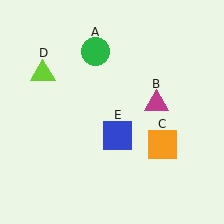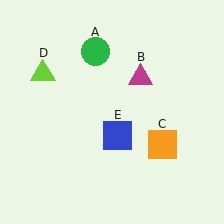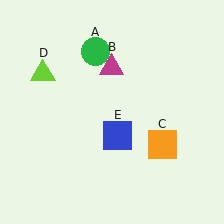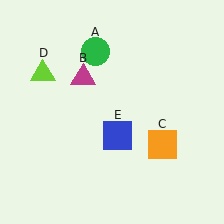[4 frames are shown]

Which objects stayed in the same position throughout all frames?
Green circle (object A) and orange square (object C) and lime triangle (object D) and blue square (object E) remained stationary.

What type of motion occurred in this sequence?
The magenta triangle (object B) rotated counterclockwise around the center of the scene.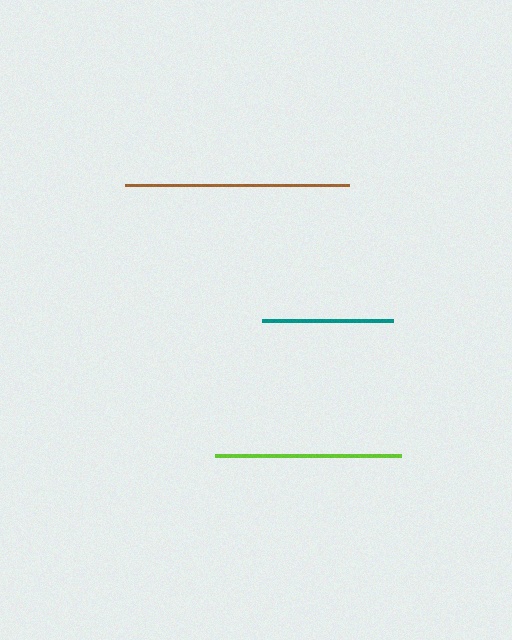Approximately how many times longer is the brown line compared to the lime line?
The brown line is approximately 1.2 times the length of the lime line.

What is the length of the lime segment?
The lime segment is approximately 186 pixels long.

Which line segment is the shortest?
The teal line is the shortest at approximately 131 pixels.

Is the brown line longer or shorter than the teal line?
The brown line is longer than the teal line.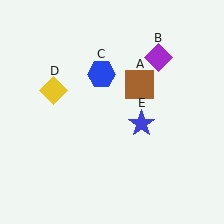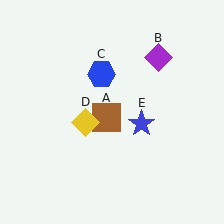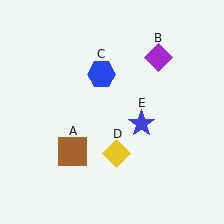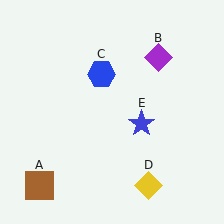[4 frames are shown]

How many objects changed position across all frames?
2 objects changed position: brown square (object A), yellow diamond (object D).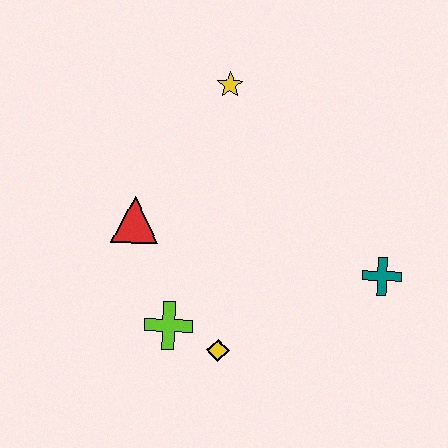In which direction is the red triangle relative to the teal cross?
The red triangle is to the left of the teal cross.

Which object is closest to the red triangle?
The lime cross is closest to the red triangle.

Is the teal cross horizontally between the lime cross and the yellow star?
No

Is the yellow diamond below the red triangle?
Yes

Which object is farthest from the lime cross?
The yellow star is farthest from the lime cross.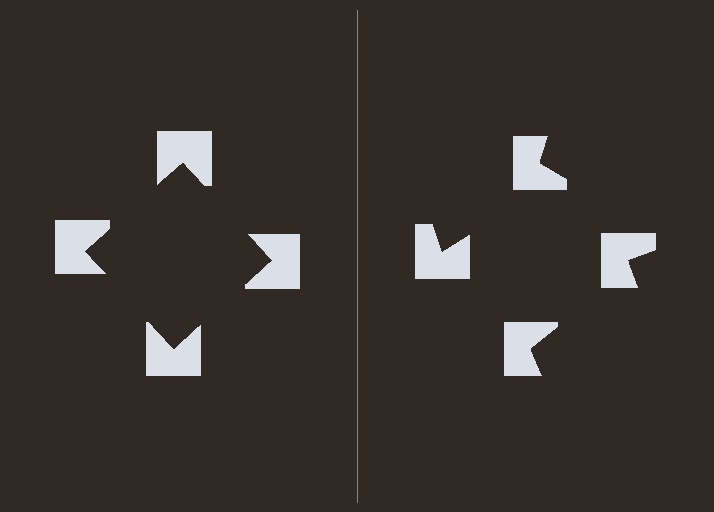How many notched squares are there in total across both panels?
8 — 4 on each side.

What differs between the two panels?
The notched squares are positioned identically on both sides; only the wedge orientations differ. On the left they align to a square; on the right they are misaligned.